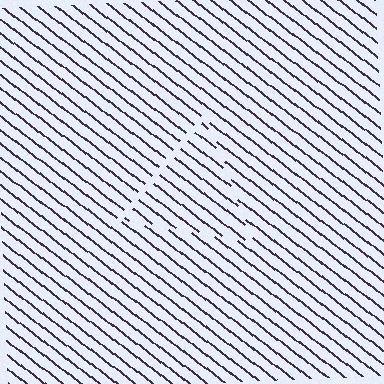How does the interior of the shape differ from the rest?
The interior of the shape contains the same grating, shifted by half a period — the contour is defined by the phase discontinuity where line-ends from the inner and outer gratings abut.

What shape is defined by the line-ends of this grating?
An illusory triangle. The interior of the shape contains the same grating, shifted by half a period — the contour is defined by the phase discontinuity where line-ends from the inner and outer gratings abut.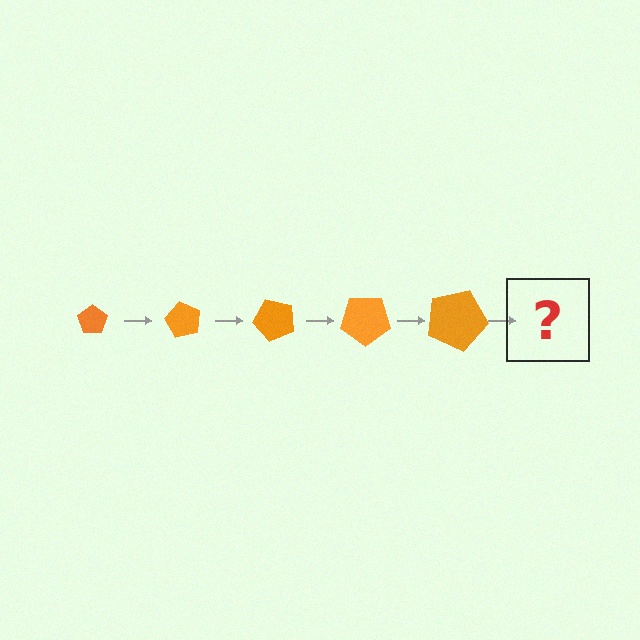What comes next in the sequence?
The next element should be a pentagon, larger than the previous one and rotated 300 degrees from the start.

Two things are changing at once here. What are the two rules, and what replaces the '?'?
The two rules are that the pentagon grows larger each step and it rotates 60 degrees each step. The '?' should be a pentagon, larger than the previous one and rotated 300 degrees from the start.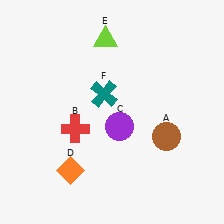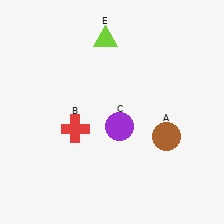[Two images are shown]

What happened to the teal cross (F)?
The teal cross (F) was removed in Image 2. It was in the top-left area of Image 1.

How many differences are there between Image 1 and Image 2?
There are 2 differences between the two images.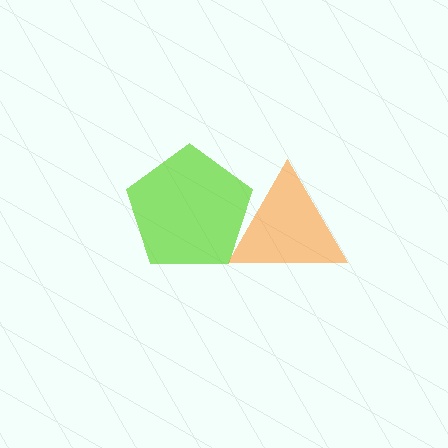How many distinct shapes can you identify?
There are 2 distinct shapes: a lime pentagon, an orange triangle.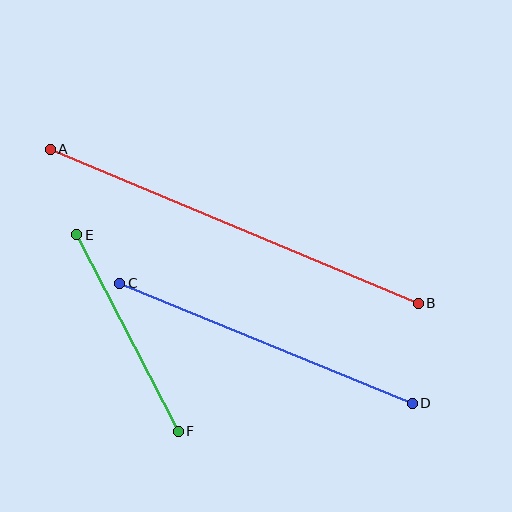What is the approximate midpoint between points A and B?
The midpoint is at approximately (234, 226) pixels.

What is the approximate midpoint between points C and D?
The midpoint is at approximately (266, 343) pixels.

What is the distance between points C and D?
The distance is approximately 316 pixels.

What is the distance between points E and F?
The distance is approximately 222 pixels.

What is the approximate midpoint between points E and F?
The midpoint is at approximately (128, 333) pixels.